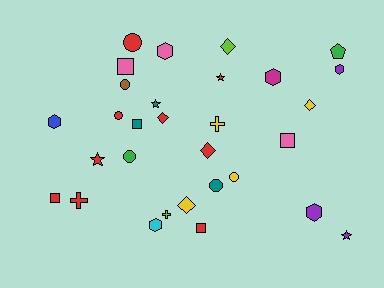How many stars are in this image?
There are 4 stars.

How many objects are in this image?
There are 30 objects.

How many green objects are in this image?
There are 2 green objects.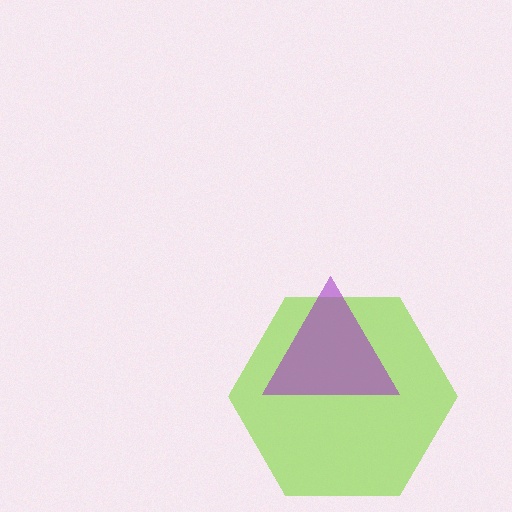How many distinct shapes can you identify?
There are 2 distinct shapes: a lime hexagon, a purple triangle.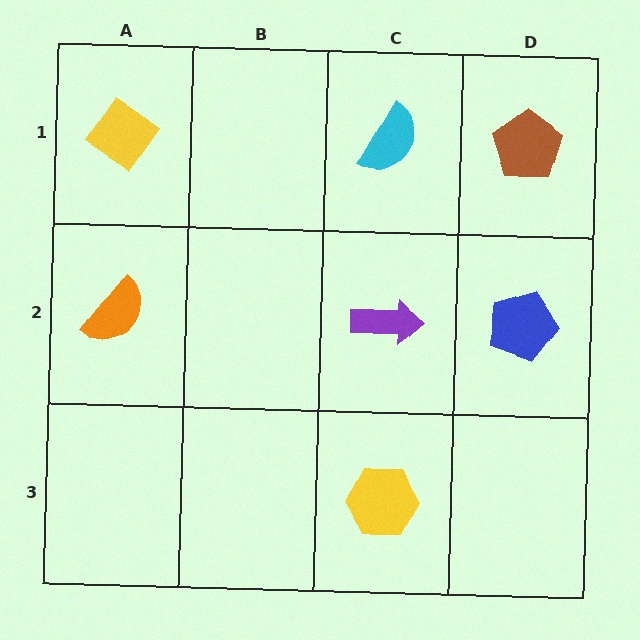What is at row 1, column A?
A yellow diamond.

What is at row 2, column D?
A blue pentagon.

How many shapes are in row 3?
1 shape.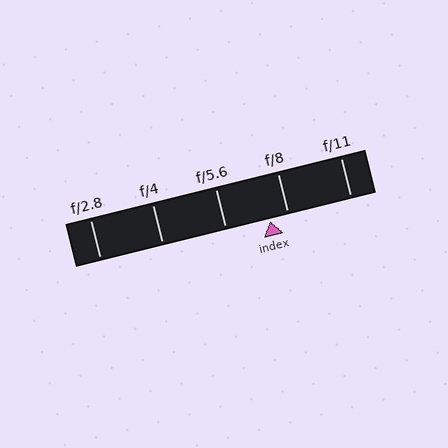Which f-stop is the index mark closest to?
The index mark is closest to f/8.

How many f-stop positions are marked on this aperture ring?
There are 5 f-stop positions marked.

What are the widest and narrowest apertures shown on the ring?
The widest aperture shown is f/2.8 and the narrowest is f/11.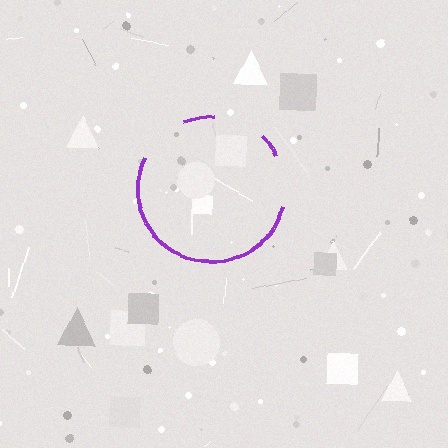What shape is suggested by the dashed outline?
The dashed outline suggests a circle.